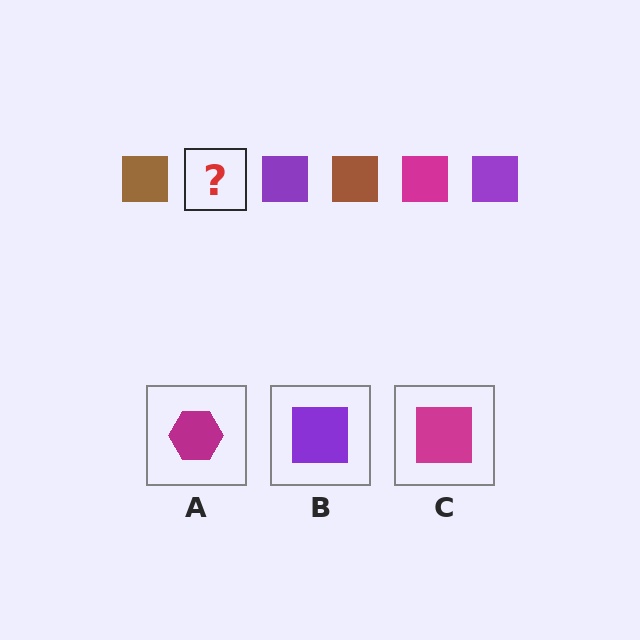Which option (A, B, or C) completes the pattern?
C.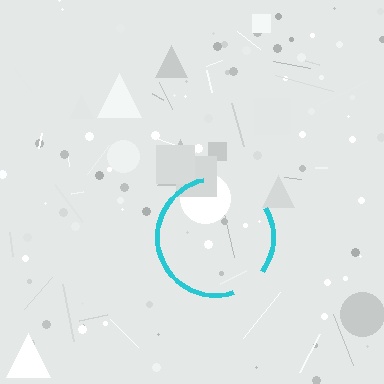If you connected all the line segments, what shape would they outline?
They would outline a circle.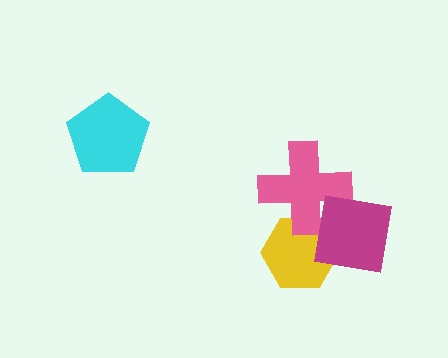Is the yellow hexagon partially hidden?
Yes, it is partially covered by another shape.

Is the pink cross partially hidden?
Yes, it is partially covered by another shape.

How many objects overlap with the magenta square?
2 objects overlap with the magenta square.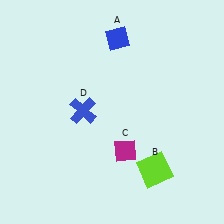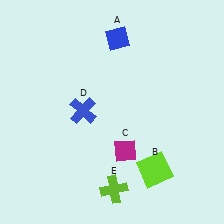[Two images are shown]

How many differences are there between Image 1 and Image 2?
There is 1 difference between the two images.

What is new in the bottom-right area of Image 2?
A lime cross (E) was added in the bottom-right area of Image 2.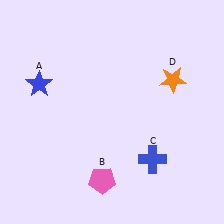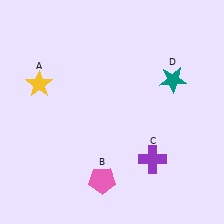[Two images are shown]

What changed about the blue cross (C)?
In Image 1, C is blue. In Image 2, it changed to purple.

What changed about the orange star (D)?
In Image 1, D is orange. In Image 2, it changed to teal.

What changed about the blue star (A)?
In Image 1, A is blue. In Image 2, it changed to yellow.